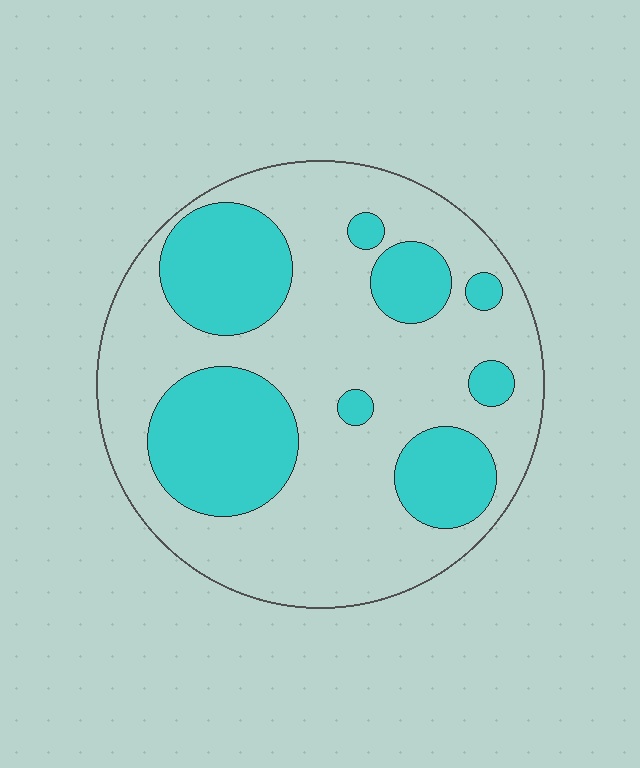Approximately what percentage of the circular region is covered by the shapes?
Approximately 30%.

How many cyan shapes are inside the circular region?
8.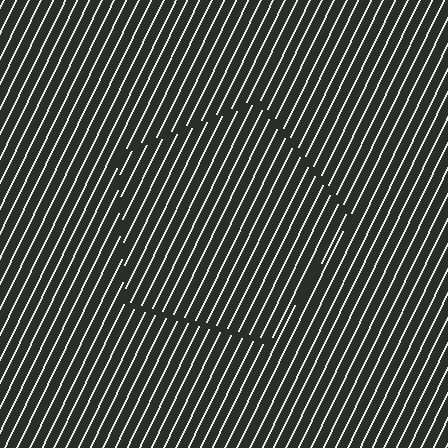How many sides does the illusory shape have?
5 sides — the line-ends trace a pentagon.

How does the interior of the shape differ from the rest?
The interior of the shape contains the same grating, shifted by half a period — the contour is defined by the phase discontinuity where line-ends from the inner and outer gratings abut.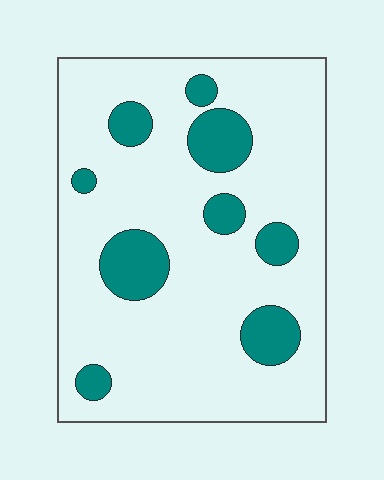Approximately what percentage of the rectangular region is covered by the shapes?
Approximately 15%.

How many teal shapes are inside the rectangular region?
9.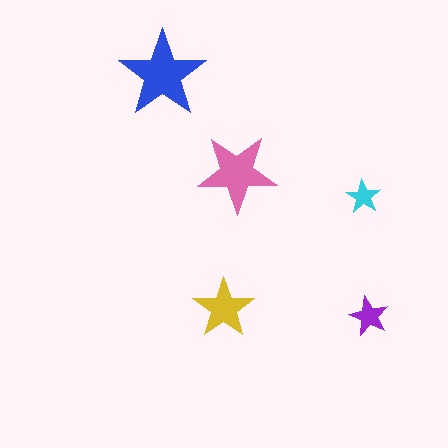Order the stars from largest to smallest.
the blue one, the pink one, the yellow one, the purple one, the cyan one.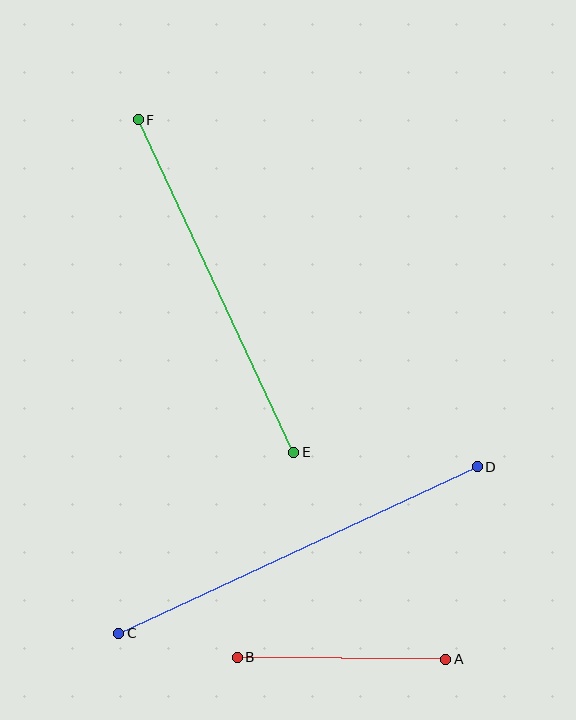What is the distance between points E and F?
The distance is approximately 367 pixels.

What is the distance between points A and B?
The distance is approximately 209 pixels.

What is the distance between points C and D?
The distance is approximately 396 pixels.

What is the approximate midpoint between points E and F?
The midpoint is at approximately (216, 286) pixels.